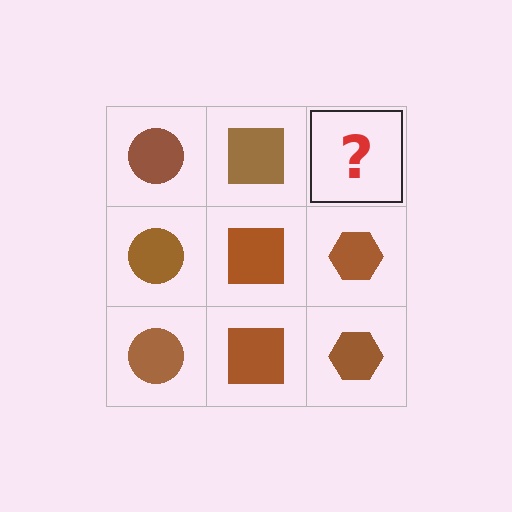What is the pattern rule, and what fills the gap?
The rule is that each column has a consistent shape. The gap should be filled with a brown hexagon.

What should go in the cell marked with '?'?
The missing cell should contain a brown hexagon.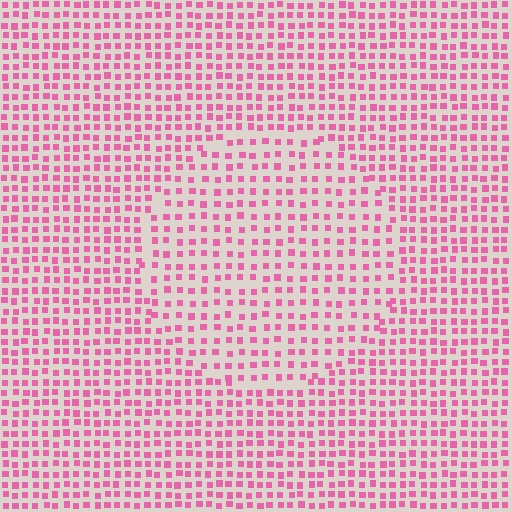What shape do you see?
I see a circle.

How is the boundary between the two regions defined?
The boundary is defined by a change in element density (approximately 1.5x ratio). All elements are the same color, size, and shape.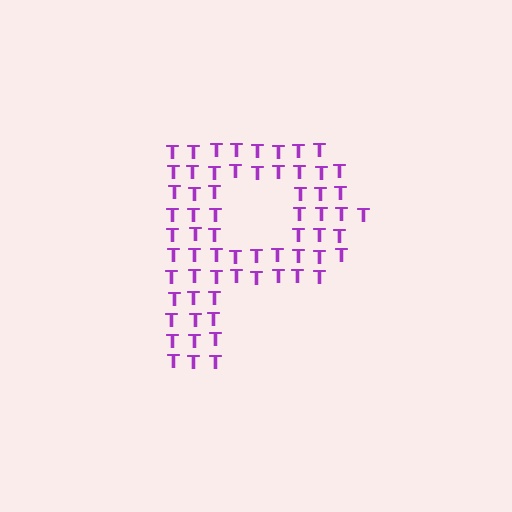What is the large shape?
The large shape is the letter P.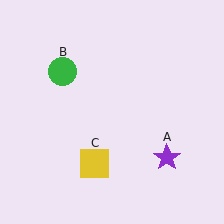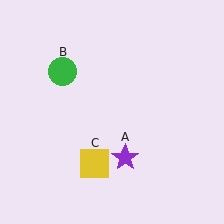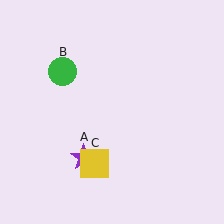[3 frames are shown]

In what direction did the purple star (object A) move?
The purple star (object A) moved left.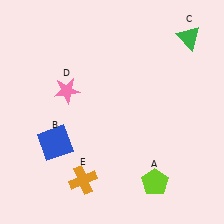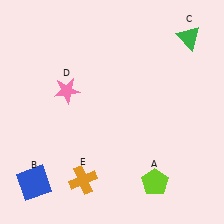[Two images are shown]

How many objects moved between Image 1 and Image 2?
1 object moved between the two images.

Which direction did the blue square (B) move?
The blue square (B) moved down.